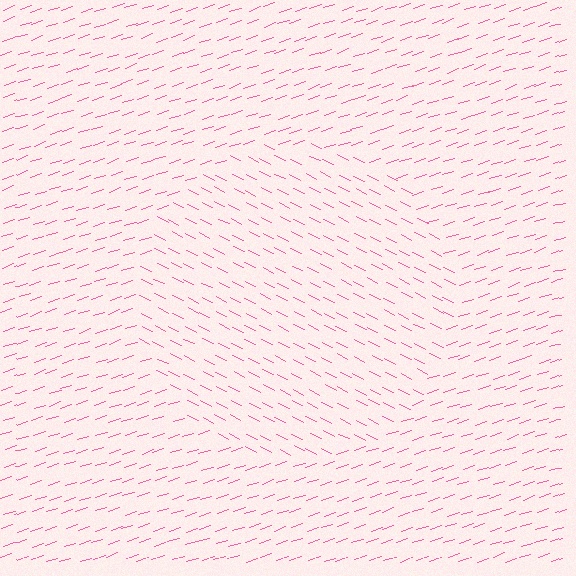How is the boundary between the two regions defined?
The boundary is defined purely by a change in line orientation (approximately 45 degrees difference). All lines are the same color and thickness.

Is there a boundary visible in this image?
Yes, there is a texture boundary formed by a change in line orientation.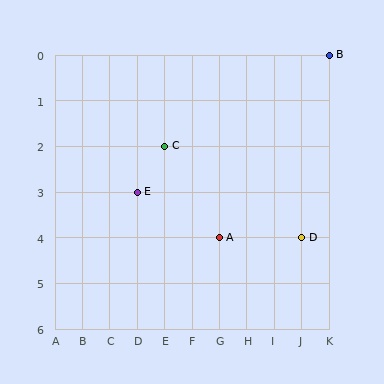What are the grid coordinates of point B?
Point B is at grid coordinates (K, 0).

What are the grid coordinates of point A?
Point A is at grid coordinates (G, 4).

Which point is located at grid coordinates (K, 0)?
Point B is at (K, 0).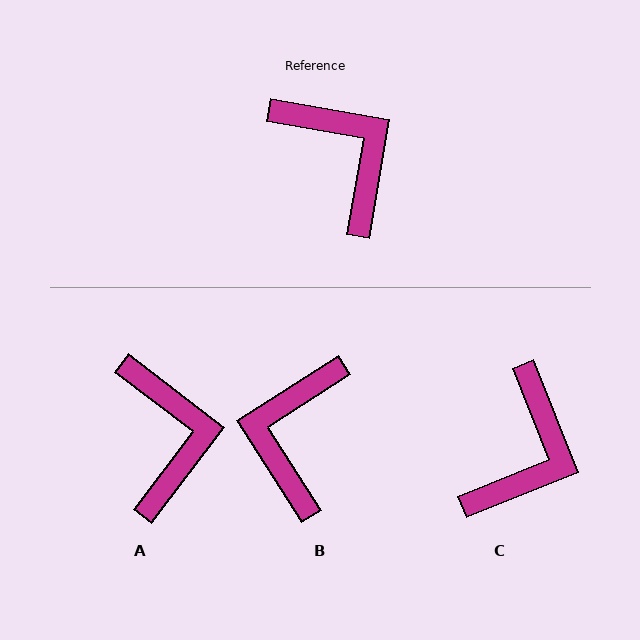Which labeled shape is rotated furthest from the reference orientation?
B, about 132 degrees away.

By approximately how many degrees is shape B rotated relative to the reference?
Approximately 132 degrees counter-clockwise.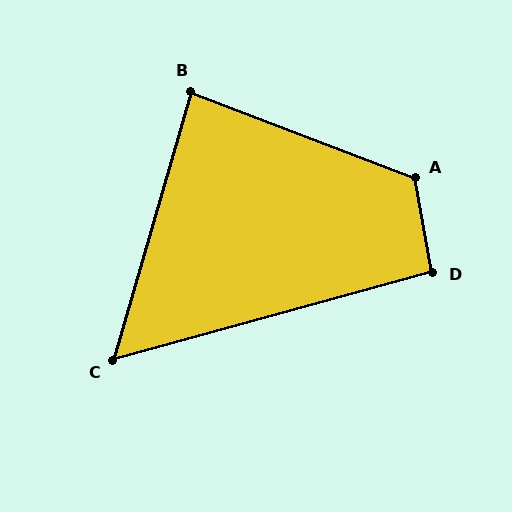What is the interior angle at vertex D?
Approximately 95 degrees (approximately right).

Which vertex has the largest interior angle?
A, at approximately 121 degrees.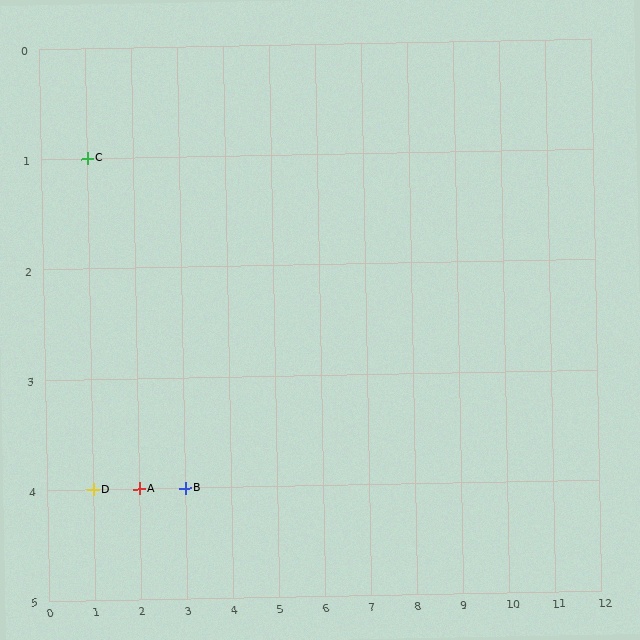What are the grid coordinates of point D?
Point D is at grid coordinates (1, 4).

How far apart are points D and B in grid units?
Points D and B are 2 columns apart.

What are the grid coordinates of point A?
Point A is at grid coordinates (2, 4).